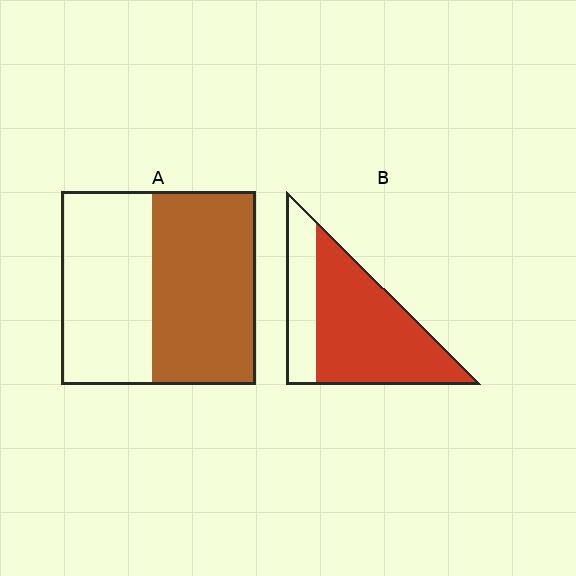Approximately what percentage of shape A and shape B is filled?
A is approximately 55% and B is approximately 70%.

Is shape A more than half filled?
Roughly half.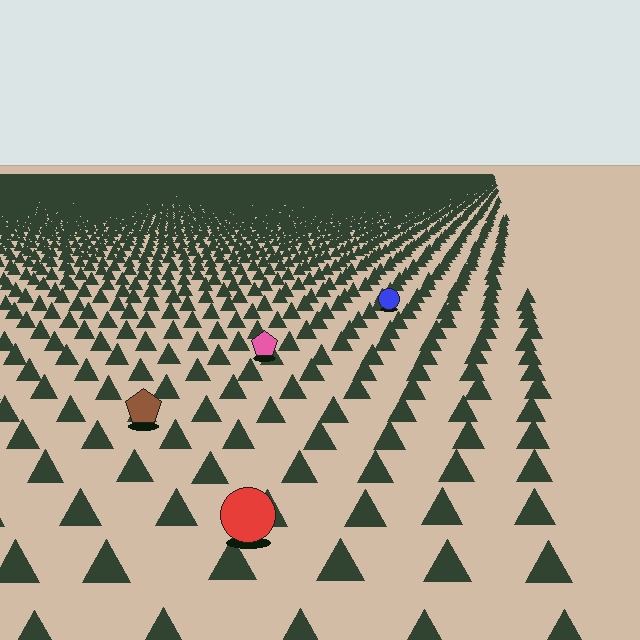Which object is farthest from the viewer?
The blue circle is farthest from the viewer. It appears smaller and the ground texture around it is denser.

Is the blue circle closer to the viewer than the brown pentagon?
No. The brown pentagon is closer — you can tell from the texture gradient: the ground texture is coarser near it.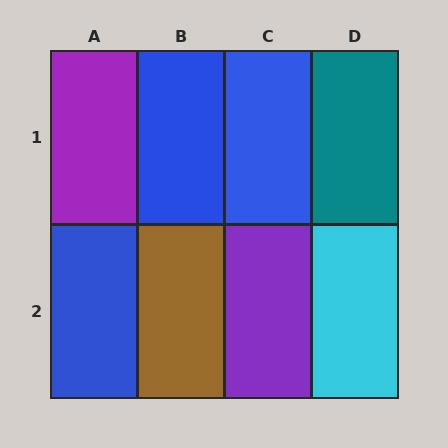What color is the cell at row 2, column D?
Cyan.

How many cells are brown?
1 cell is brown.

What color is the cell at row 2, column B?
Brown.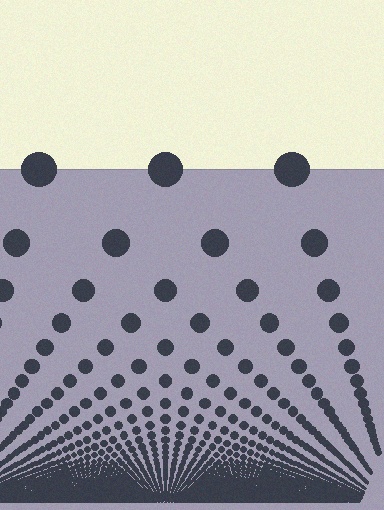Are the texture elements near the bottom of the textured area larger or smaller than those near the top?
Smaller. The gradient is inverted — elements near the bottom are smaller and denser.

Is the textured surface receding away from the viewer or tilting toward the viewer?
The surface appears to tilt toward the viewer. Texture elements get larger and sparser toward the top.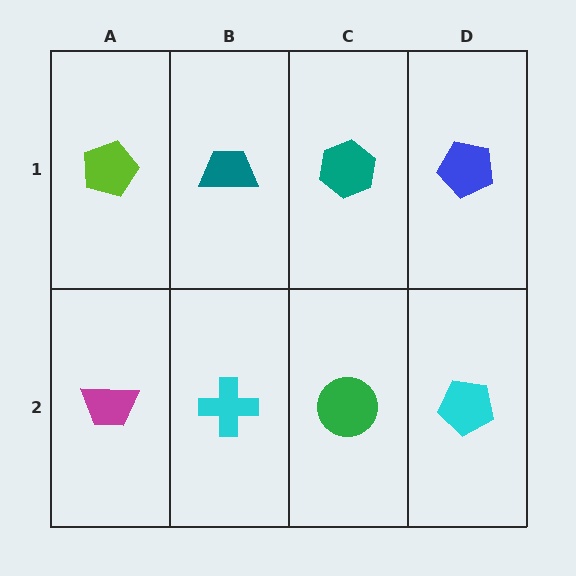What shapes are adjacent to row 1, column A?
A magenta trapezoid (row 2, column A), a teal trapezoid (row 1, column B).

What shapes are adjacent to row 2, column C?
A teal hexagon (row 1, column C), a cyan cross (row 2, column B), a cyan pentagon (row 2, column D).